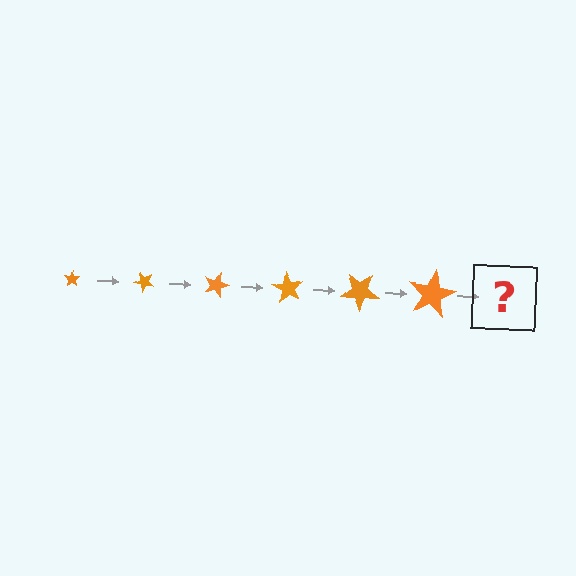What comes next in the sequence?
The next element should be a star, larger than the previous one and rotated 270 degrees from the start.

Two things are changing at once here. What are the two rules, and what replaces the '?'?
The two rules are that the star grows larger each step and it rotates 45 degrees each step. The '?' should be a star, larger than the previous one and rotated 270 degrees from the start.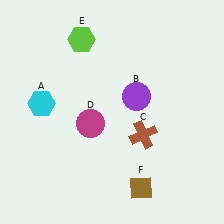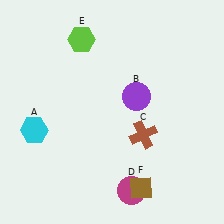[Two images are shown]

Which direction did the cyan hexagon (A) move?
The cyan hexagon (A) moved down.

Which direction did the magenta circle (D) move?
The magenta circle (D) moved down.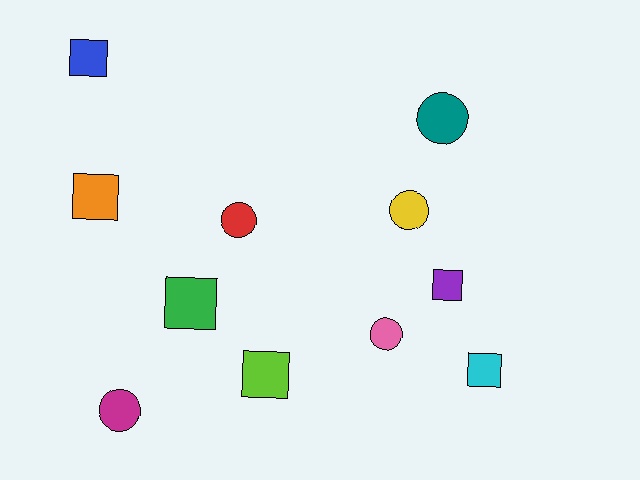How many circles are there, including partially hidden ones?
There are 5 circles.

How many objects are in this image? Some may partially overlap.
There are 11 objects.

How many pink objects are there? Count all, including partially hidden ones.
There is 1 pink object.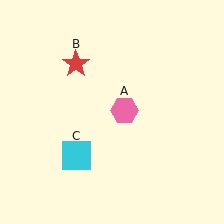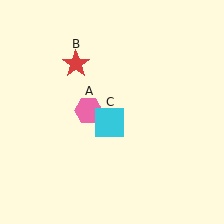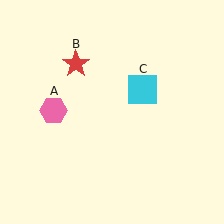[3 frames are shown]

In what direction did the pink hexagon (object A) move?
The pink hexagon (object A) moved left.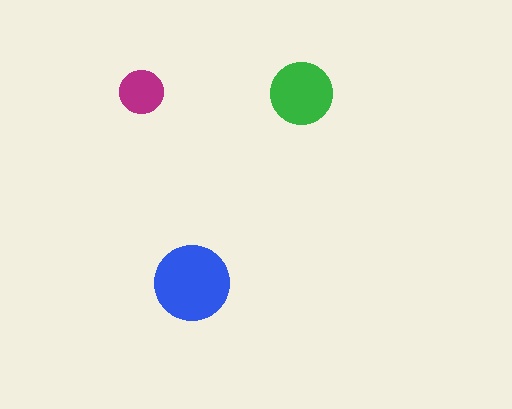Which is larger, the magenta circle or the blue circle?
The blue one.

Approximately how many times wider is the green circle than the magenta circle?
About 1.5 times wider.